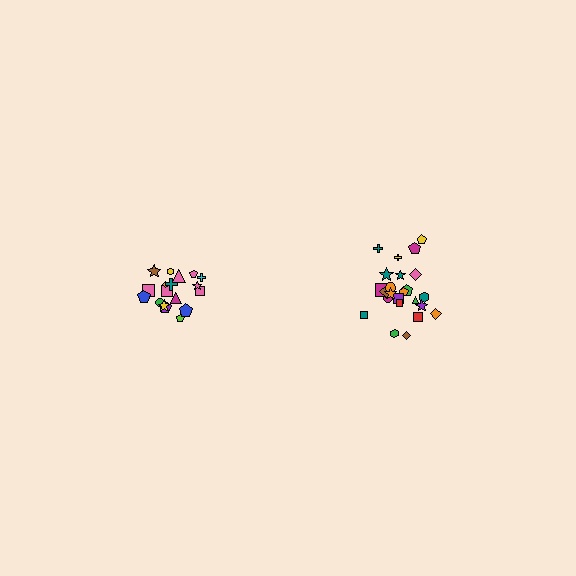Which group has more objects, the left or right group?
The right group.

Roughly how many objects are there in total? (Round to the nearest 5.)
Roughly 45 objects in total.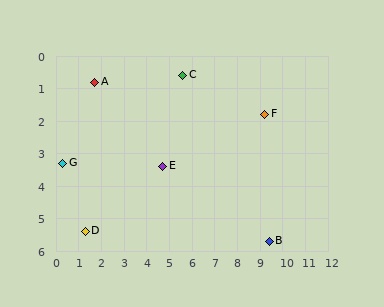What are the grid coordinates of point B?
Point B is at approximately (9.4, 5.7).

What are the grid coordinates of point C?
Point C is at approximately (5.6, 0.6).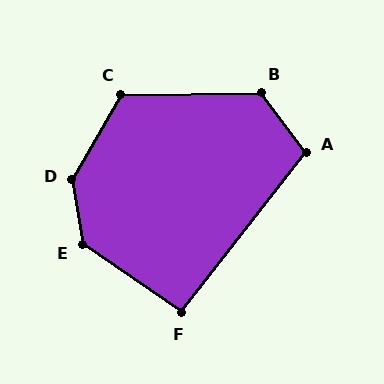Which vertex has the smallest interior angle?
F, at approximately 93 degrees.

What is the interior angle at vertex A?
Approximately 105 degrees (obtuse).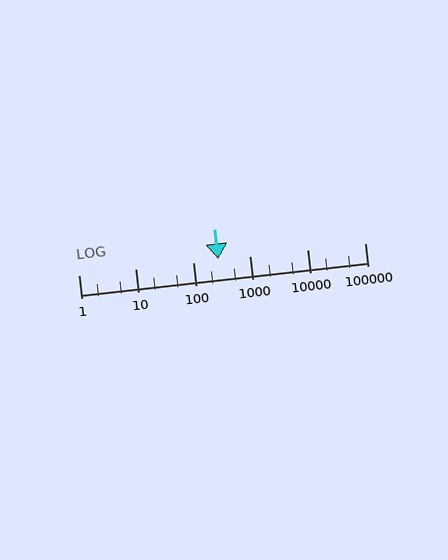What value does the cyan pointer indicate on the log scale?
The pointer indicates approximately 270.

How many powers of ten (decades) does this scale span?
The scale spans 5 decades, from 1 to 100000.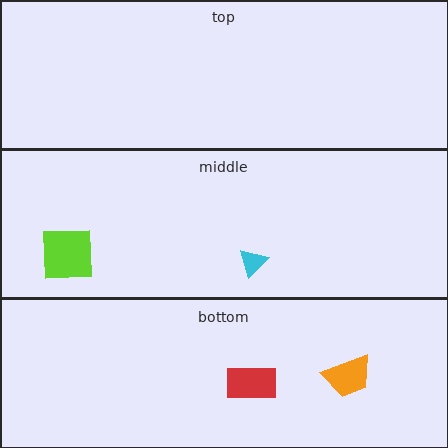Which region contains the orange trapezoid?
The bottom region.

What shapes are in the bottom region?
The orange trapezoid, the red rectangle.